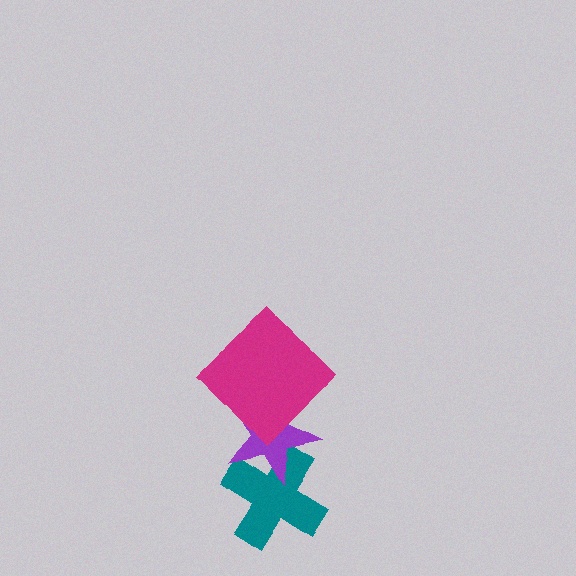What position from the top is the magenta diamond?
The magenta diamond is 1st from the top.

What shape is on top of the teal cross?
The purple star is on top of the teal cross.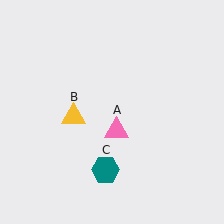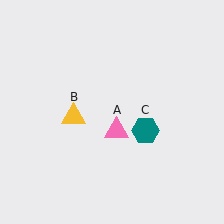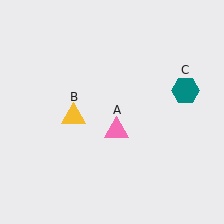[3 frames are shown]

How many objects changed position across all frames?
1 object changed position: teal hexagon (object C).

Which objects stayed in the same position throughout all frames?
Pink triangle (object A) and yellow triangle (object B) remained stationary.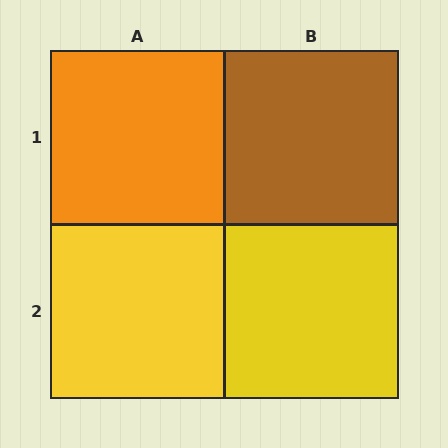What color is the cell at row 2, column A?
Yellow.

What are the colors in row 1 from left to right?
Orange, brown.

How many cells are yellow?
2 cells are yellow.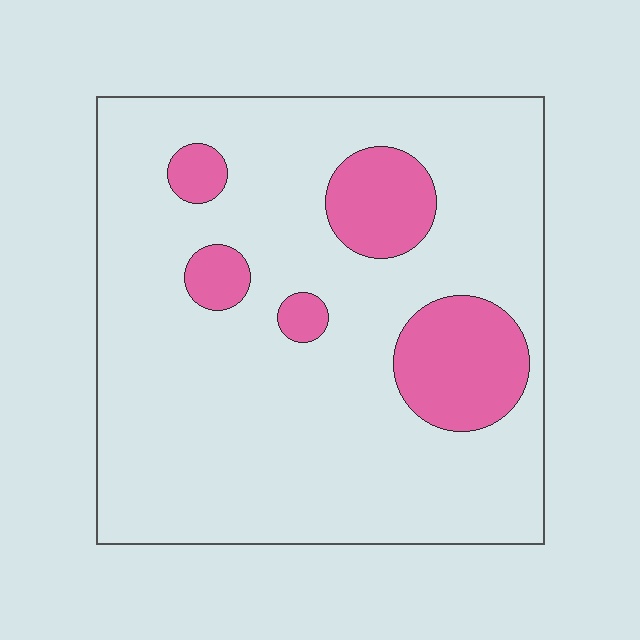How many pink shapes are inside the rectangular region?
5.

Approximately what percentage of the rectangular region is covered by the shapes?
Approximately 15%.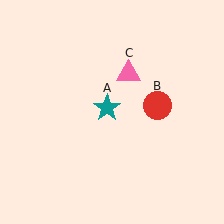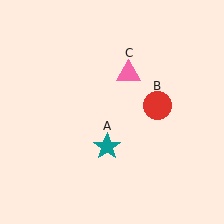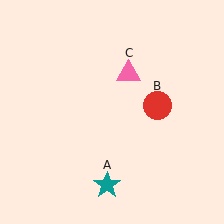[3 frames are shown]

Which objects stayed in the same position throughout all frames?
Red circle (object B) and pink triangle (object C) remained stationary.